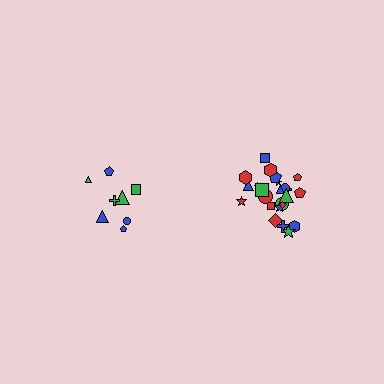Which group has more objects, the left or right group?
The right group.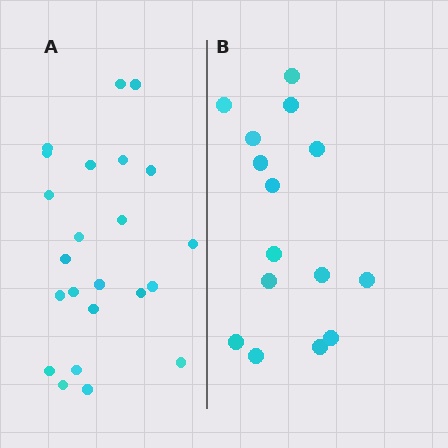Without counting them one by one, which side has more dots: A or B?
Region A (the left region) has more dots.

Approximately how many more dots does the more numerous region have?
Region A has roughly 8 or so more dots than region B.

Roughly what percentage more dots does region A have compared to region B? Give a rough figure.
About 55% more.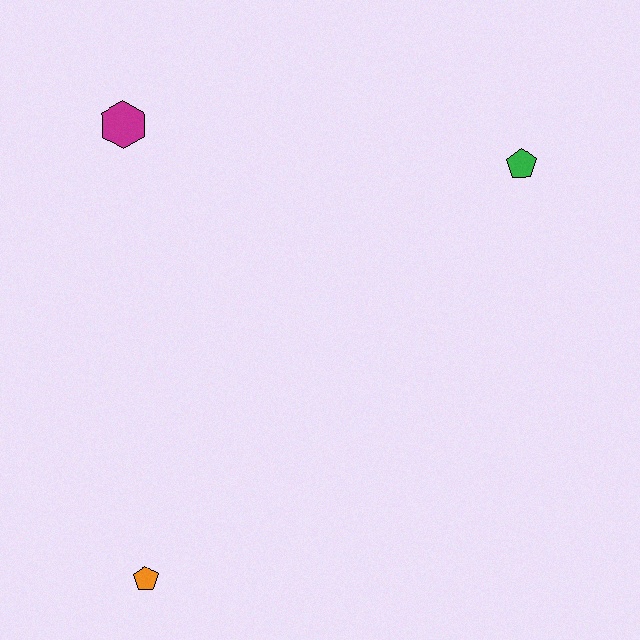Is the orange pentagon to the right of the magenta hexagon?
Yes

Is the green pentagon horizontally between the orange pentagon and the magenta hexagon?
No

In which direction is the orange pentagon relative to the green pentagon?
The orange pentagon is below the green pentagon.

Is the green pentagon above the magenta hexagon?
No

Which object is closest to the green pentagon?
The magenta hexagon is closest to the green pentagon.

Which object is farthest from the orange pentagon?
The green pentagon is farthest from the orange pentagon.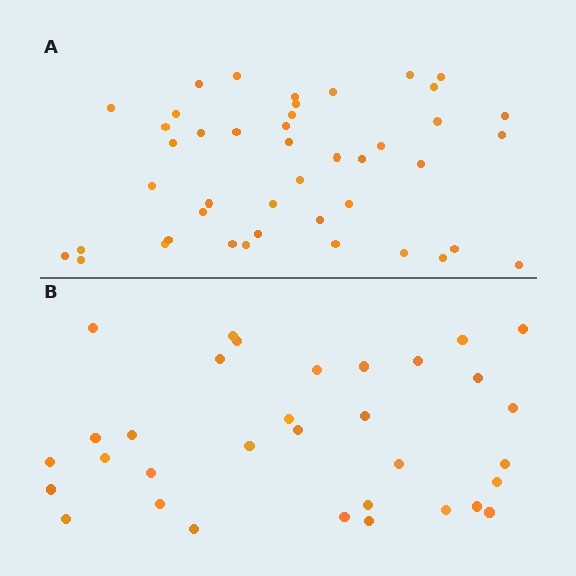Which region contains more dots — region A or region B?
Region A (the top region) has more dots.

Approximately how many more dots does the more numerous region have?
Region A has roughly 12 or so more dots than region B.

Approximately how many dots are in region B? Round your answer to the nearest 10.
About 30 dots. (The exact count is 33, which rounds to 30.)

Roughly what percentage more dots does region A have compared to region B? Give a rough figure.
About 35% more.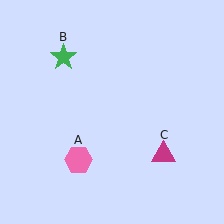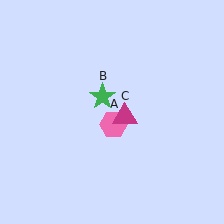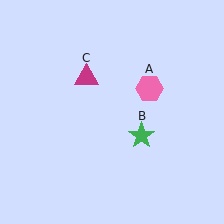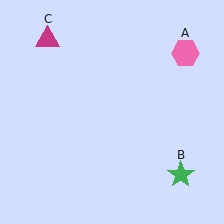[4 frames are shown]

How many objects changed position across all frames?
3 objects changed position: pink hexagon (object A), green star (object B), magenta triangle (object C).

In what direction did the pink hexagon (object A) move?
The pink hexagon (object A) moved up and to the right.